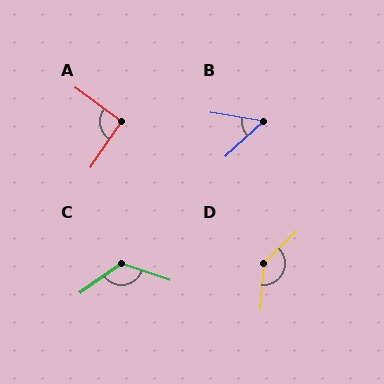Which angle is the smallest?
B, at approximately 52 degrees.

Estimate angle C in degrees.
Approximately 126 degrees.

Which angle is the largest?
D, at approximately 139 degrees.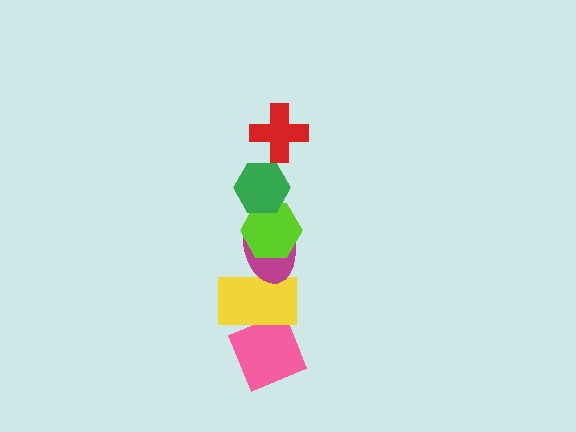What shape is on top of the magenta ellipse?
The lime hexagon is on top of the magenta ellipse.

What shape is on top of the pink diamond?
The yellow rectangle is on top of the pink diamond.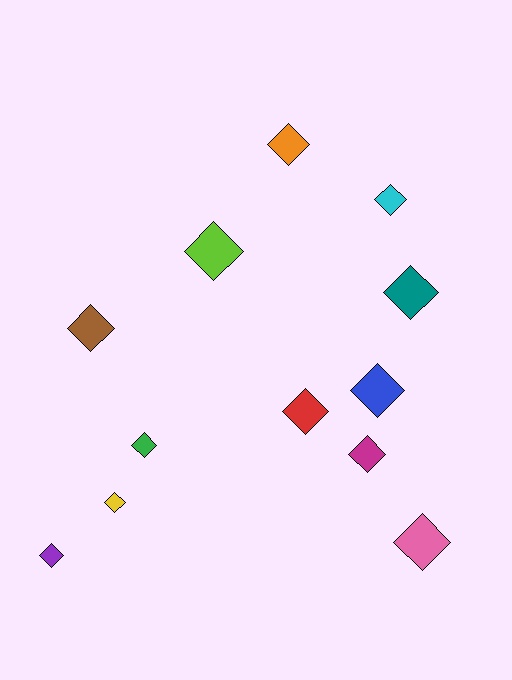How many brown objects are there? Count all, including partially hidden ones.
There is 1 brown object.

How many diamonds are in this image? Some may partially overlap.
There are 12 diamonds.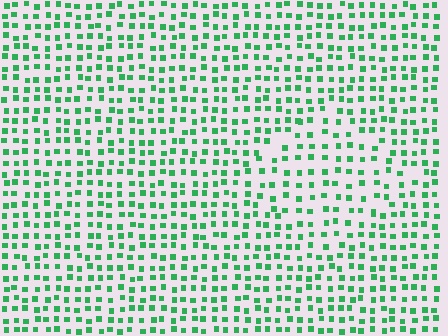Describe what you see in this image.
The image contains small green elements arranged at two different densities. A diamond-shaped region is visible where the elements are less densely packed than the surrounding area.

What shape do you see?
I see a diamond.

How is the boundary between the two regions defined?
The boundary is defined by a change in element density (approximately 1.5x ratio). All elements are the same color, size, and shape.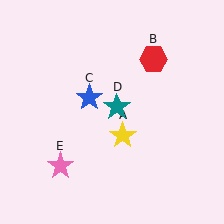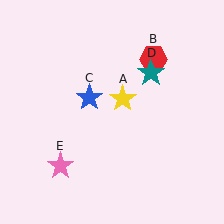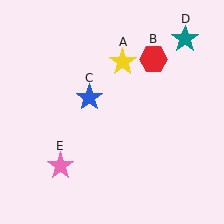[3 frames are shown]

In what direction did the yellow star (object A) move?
The yellow star (object A) moved up.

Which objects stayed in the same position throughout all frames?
Red hexagon (object B) and blue star (object C) and pink star (object E) remained stationary.